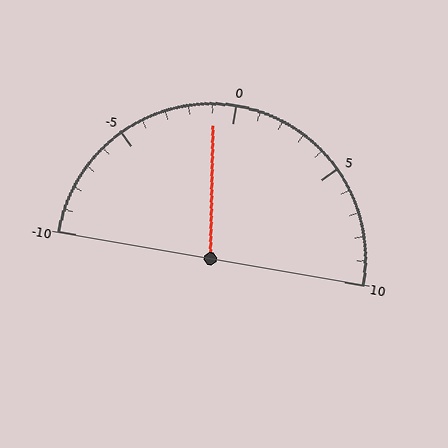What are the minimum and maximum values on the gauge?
The gauge ranges from -10 to 10.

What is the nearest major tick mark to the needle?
The nearest major tick mark is 0.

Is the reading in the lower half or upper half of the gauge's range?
The reading is in the lower half of the range (-10 to 10).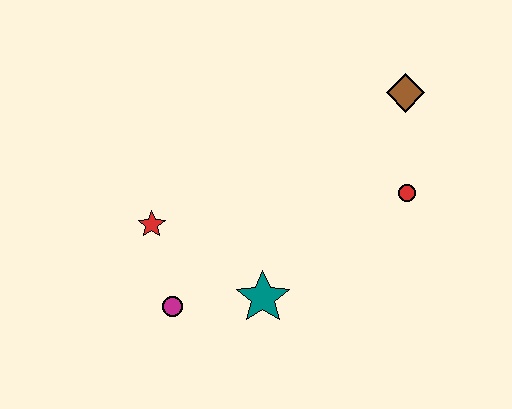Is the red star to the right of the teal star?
No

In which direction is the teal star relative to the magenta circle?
The teal star is to the right of the magenta circle.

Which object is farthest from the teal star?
The brown diamond is farthest from the teal star.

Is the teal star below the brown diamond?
Yes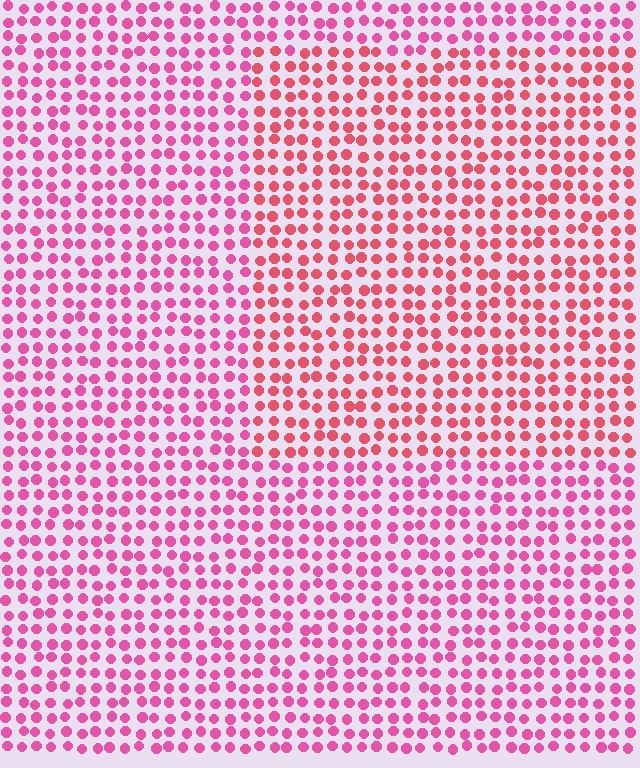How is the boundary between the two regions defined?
The boundary is defined purely by a slight shift in hue (about 26 degrees). Spacing, size, and orientation are identical on both sides.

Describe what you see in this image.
The image is filled with small pink elements in a uniform arrangement. A rectangle-shaped region is visible where the elements are tinted to a slightly different hue, forming a subtle color boundary.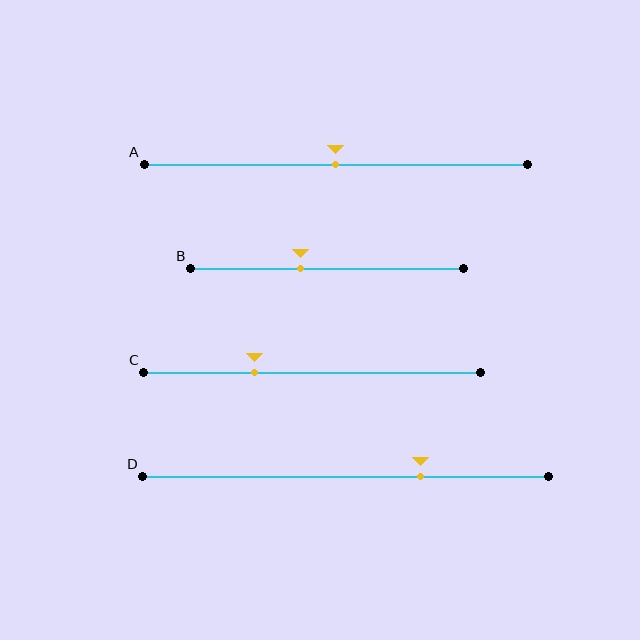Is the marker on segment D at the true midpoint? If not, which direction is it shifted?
No, the marker on segment D is shifted to the right by about 19% of the segment length.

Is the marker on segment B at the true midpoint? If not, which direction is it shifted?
No, the marker on segment B is shifted to the left by about 10% of the segment length.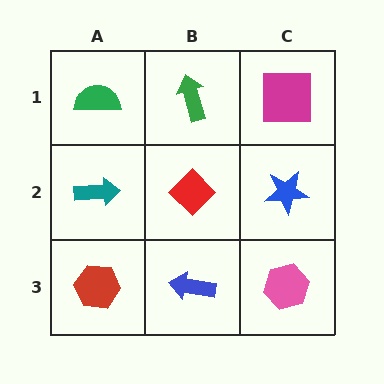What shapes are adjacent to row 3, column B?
A red diamond (row 2, column B), a red hexagon (row 3, column A), a pink hexagon (row 3, column C).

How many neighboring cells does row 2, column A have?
3.